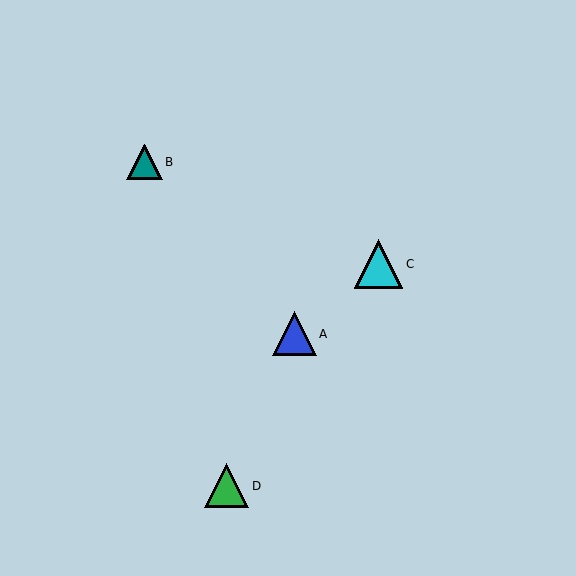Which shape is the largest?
The cyan triangle (labeled C) is the largest.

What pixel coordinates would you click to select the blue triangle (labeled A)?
Click at (294, 334) to select the blue triangle A.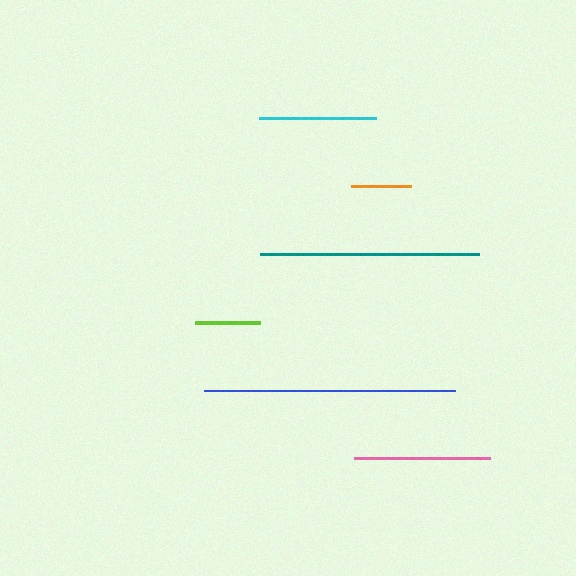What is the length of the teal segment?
The teal segment is approximately 219 pixels long.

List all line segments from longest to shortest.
From longest to shortest: blue, teal, pink, cyan, lime, orange.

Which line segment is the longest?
The blue line is the longest at approximately 250 pixels.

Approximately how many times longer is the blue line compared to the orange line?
The blue line is approximately 4.2 times the length of the orange line.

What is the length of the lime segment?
The lime segment is approximately 65 pixels long.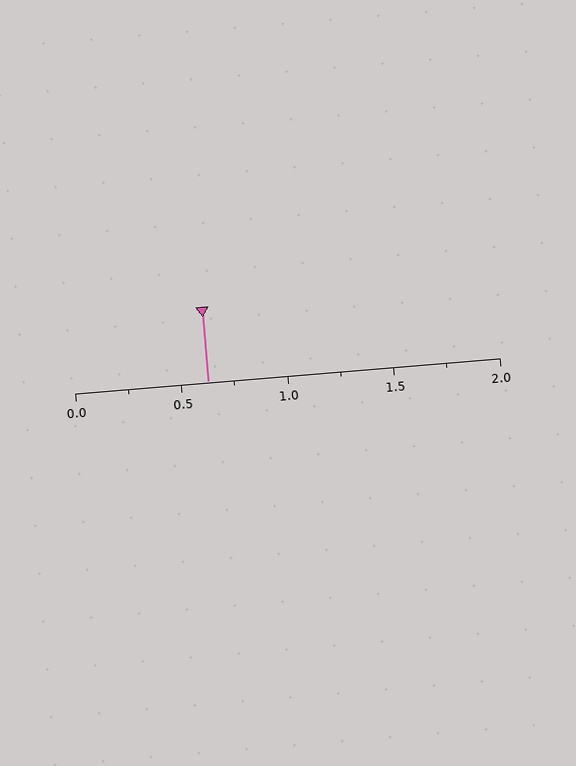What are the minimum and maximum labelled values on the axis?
The axis runs from 0.0 to 2.0.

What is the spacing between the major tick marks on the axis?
The major ticks are spaced 0.5 apart.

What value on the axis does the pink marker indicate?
The marker indicates approximately 0.62.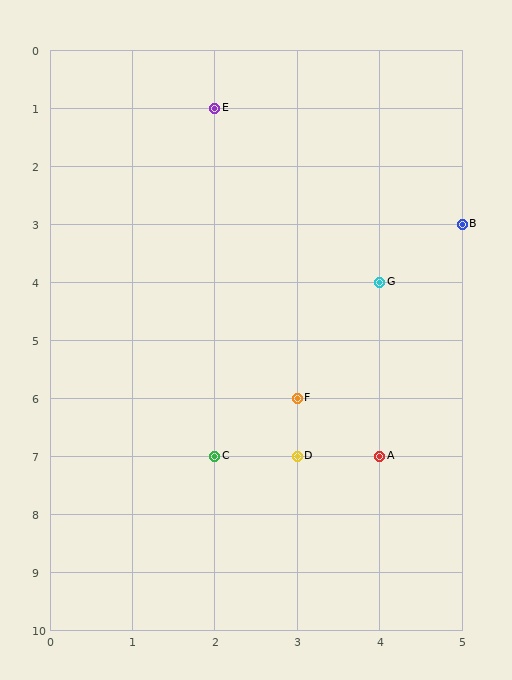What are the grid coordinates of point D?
Point D is at grid coordinates (3, 7).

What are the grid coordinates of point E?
Point E is at grid coordinates (2, 1).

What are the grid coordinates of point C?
Point C is at grid coordinates (2, 7).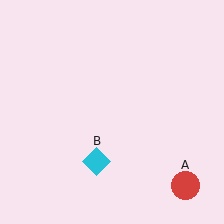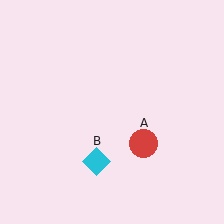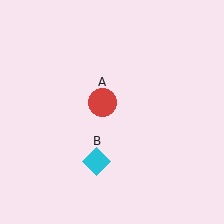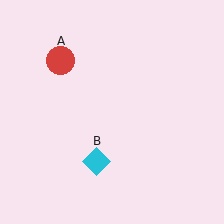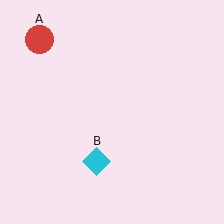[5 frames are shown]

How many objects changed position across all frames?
1 object changed position: red circle (object A).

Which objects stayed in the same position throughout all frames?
Cyan diamond (object B) remained stationary.